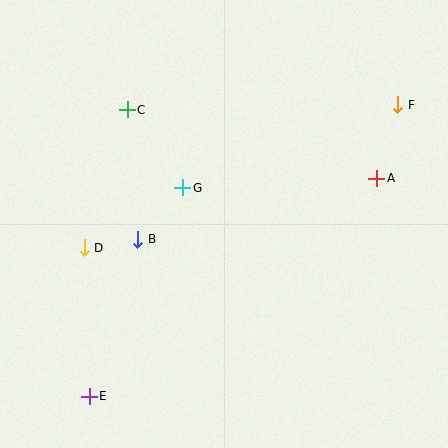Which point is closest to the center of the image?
Point G at (183, 188) is closest to the center.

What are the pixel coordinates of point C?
Point C is at (127, 110).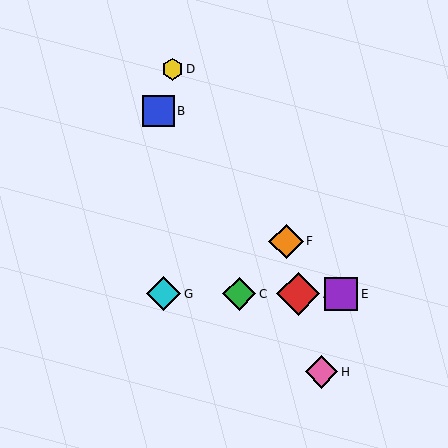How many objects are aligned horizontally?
4 objects (A, C, E, G) are aligned horizontally.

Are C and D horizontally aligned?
No, C is at y≈294 and D is at y≈69.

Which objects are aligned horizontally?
Objects A, C, E, G are aligned horizontally.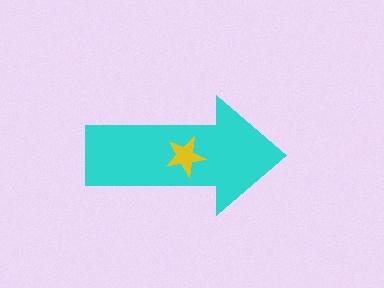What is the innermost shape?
The yellow star.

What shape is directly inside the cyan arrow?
The yellow star.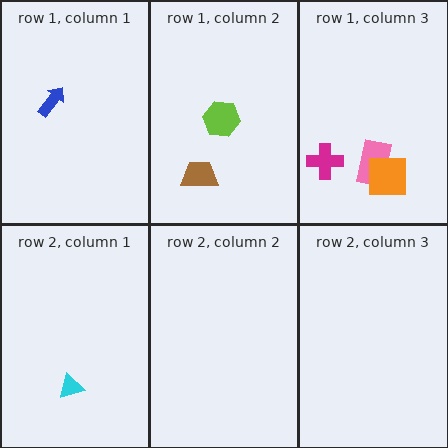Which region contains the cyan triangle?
The row 2, column 1 region.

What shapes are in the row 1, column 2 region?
The brown trapezoid, the lime hexagon.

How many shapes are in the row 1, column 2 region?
2.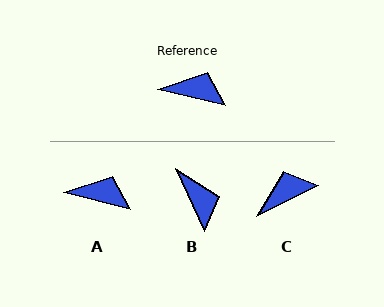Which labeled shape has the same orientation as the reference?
A.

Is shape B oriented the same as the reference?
No, it is off by about 52 degrees.